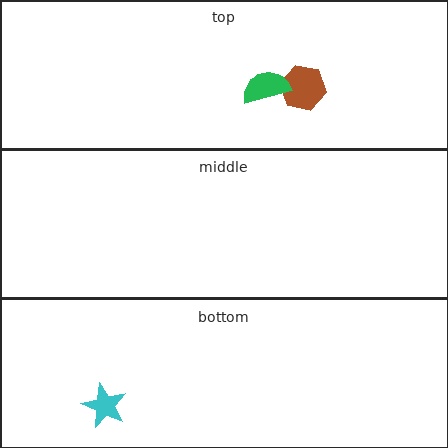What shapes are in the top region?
The brown hexagon, the green semicircle.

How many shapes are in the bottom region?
1.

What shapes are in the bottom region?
The cyan star.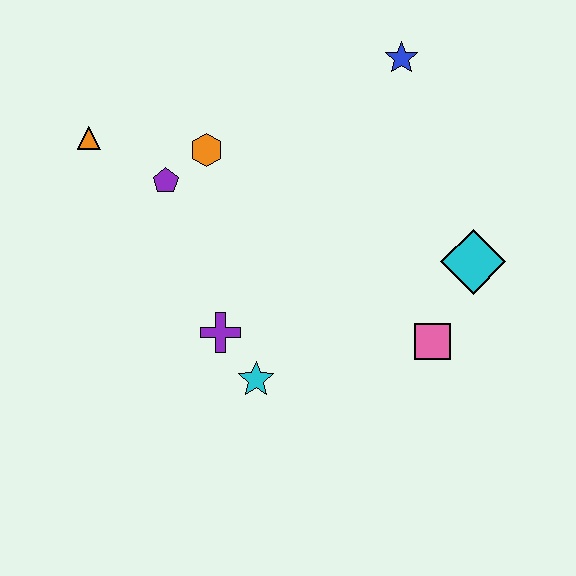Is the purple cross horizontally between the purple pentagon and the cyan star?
Yes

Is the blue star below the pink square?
No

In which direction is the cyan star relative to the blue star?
The cyan star is below the blue star.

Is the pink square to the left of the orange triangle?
No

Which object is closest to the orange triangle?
The purple pentagon is closest to the orange triangle.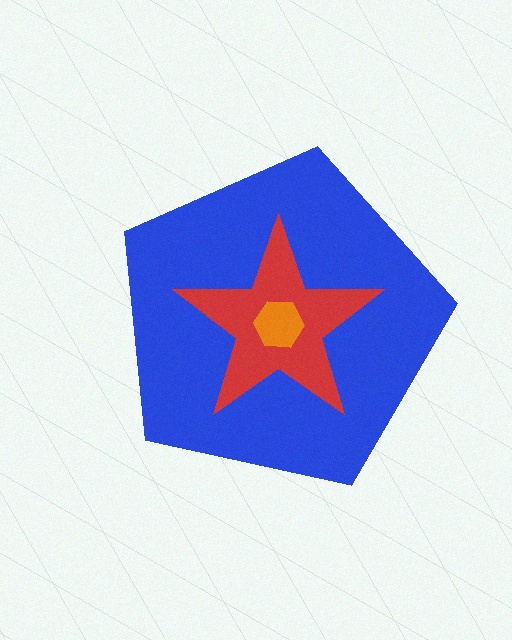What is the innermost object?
The orange hexagon.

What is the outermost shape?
The blue pentagon.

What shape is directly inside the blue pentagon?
The red star.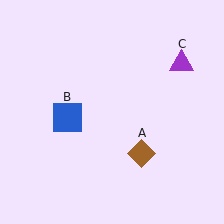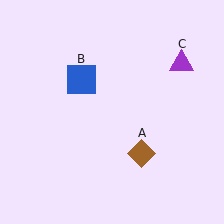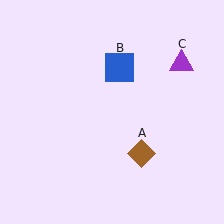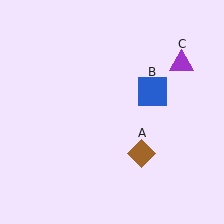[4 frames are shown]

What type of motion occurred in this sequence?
The blue square (object B) rotated clockwise around the center of the scene.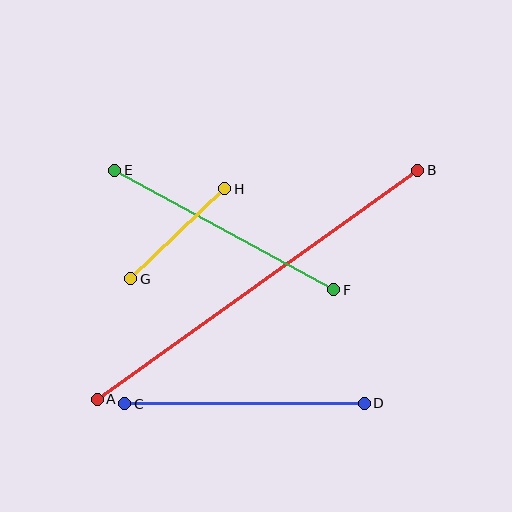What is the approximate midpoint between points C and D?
The midpoint is at approximately (245, 404) pixels.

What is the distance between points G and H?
The distance is approximately 130 pixels.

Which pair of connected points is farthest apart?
Points A and B are farthest apart.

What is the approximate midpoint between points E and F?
The midpoint is at approximately (224, 230) pixels.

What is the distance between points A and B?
The distance is approximately 394 pixels.